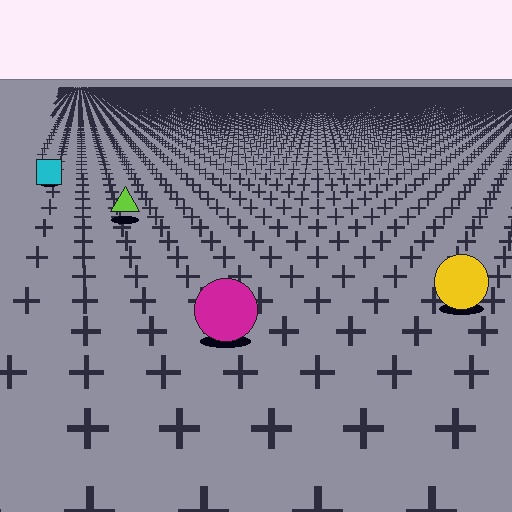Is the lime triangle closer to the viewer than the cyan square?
Yes. The lime triangle is closer — you can tell from the texture gradient: the ground texture is coarser near it.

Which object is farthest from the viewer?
The cyan square is farthest from the viewer. It appears smaller and the ground texture around it is denser.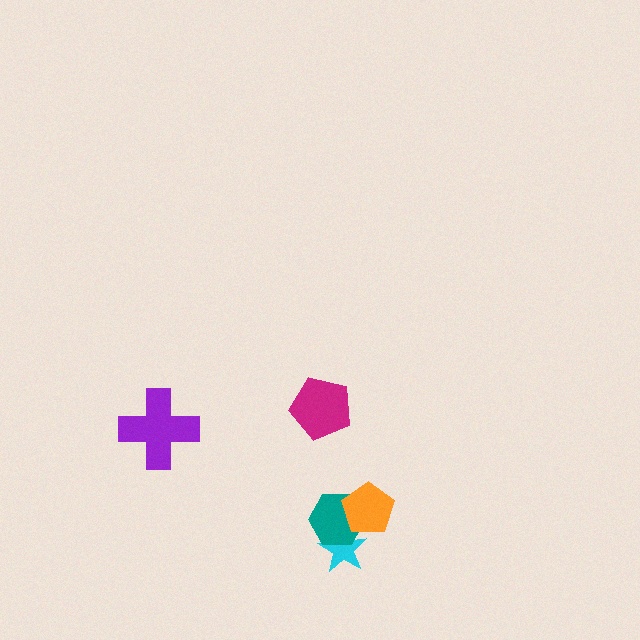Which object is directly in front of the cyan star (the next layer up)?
The teal hexagon is directly in front of the cyan star.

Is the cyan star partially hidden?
Yes, it is partially covered by another shape.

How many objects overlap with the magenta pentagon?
0 objects overlap with the magenta pentagon.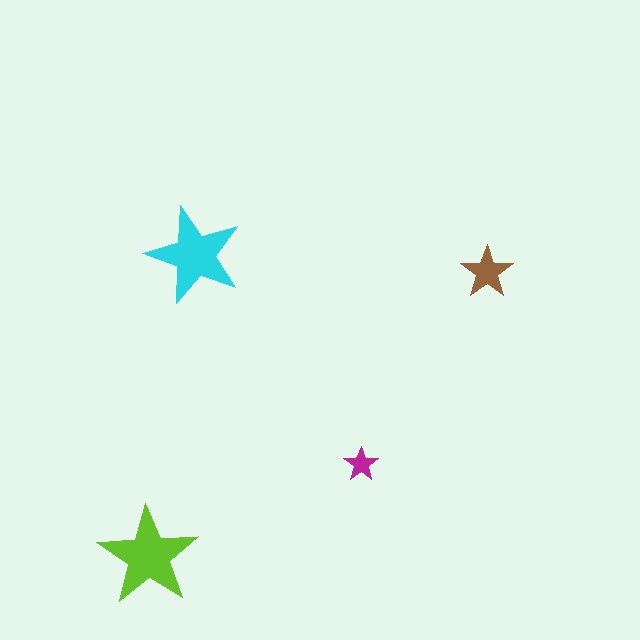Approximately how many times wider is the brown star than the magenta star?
About 1.5 times wider.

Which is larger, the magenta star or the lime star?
The lime one.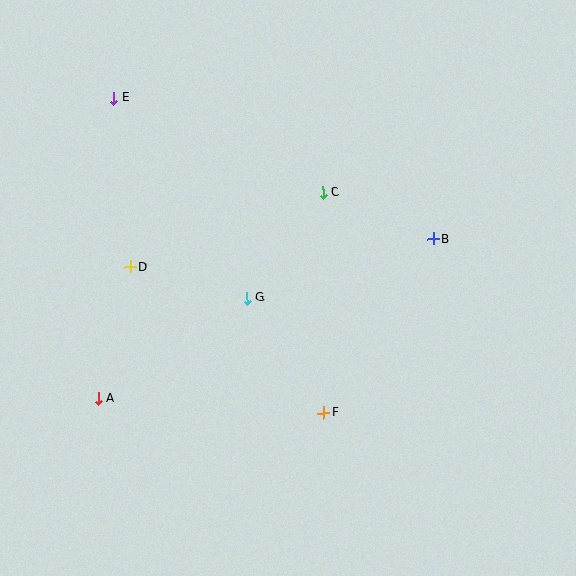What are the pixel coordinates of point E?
Point E is at (114, 98).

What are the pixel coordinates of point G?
Point G is at (247, 298).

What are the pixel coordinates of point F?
Point F is at (324, 413).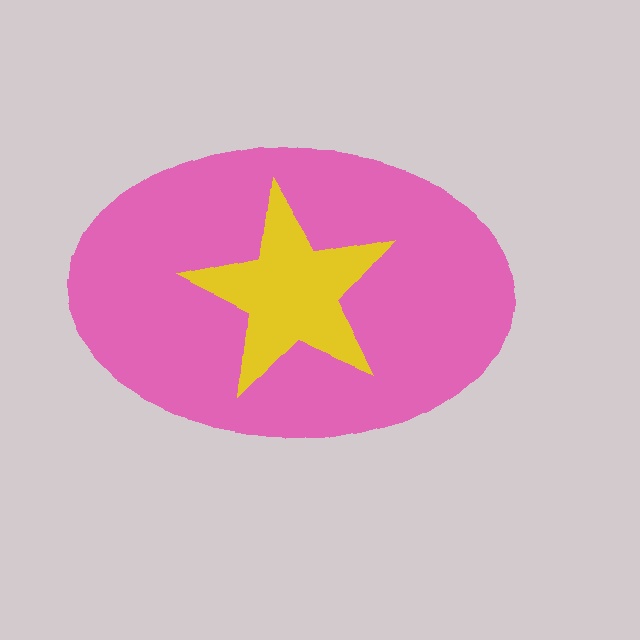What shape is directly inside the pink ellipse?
The yellow star.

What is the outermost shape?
The pink ellipse.